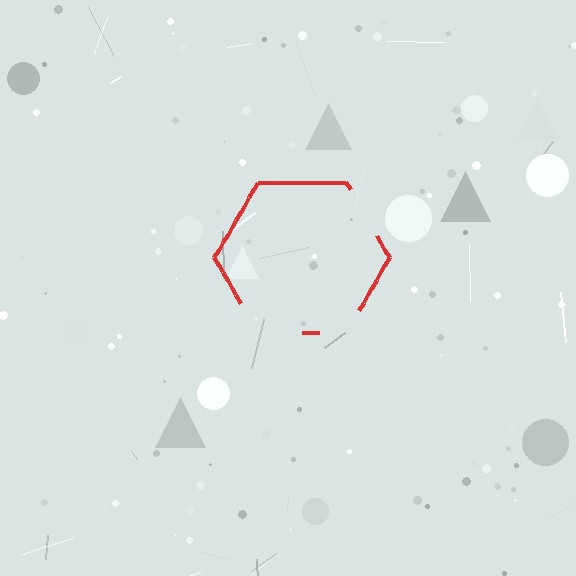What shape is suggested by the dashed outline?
The dashed outline suggests a hexagon.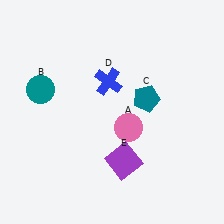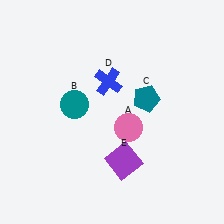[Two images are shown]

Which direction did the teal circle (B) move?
The teal circle (B) moved right.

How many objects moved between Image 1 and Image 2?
1 object moved between the two images.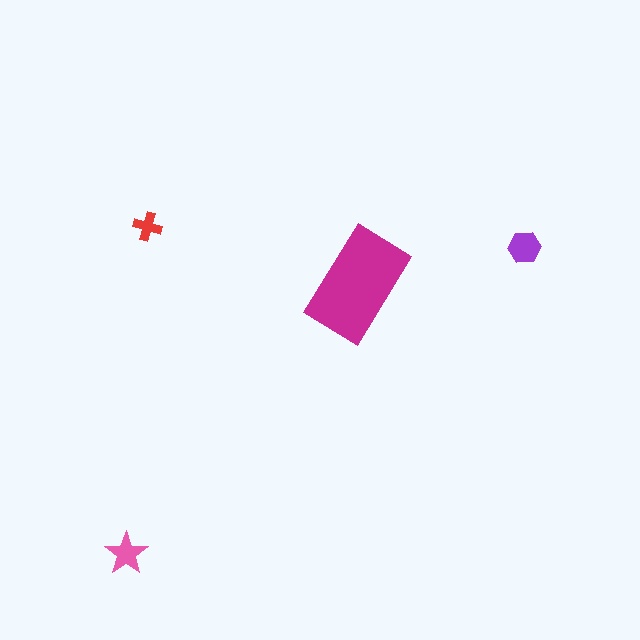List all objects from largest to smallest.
The magenta rectangle, the purple hexagon, the pink star, the red cross.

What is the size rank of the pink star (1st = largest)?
3rd.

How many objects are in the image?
There are 4 objects in the image.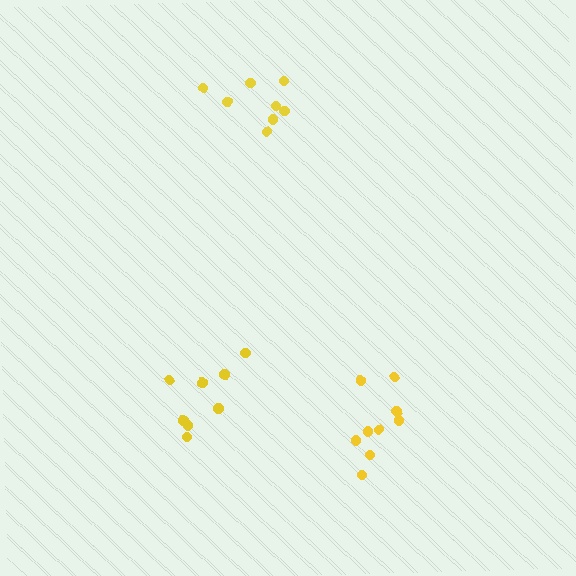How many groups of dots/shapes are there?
There are 3 groups.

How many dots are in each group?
Group 1: 8 dots, Group 2: 8 dots, Group 3: 9 dots (25 total).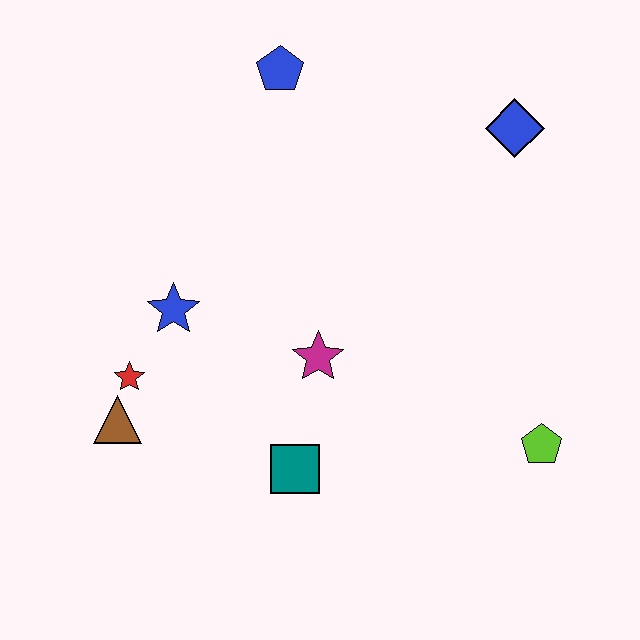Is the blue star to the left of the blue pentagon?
Yes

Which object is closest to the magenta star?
The teal square is closest to the magenta star.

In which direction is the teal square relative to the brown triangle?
The teal square is to the right of the brown triangle.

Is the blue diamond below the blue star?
No